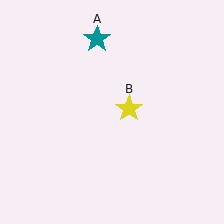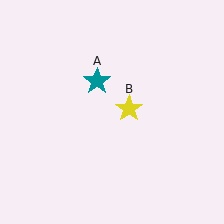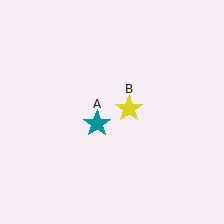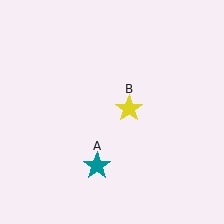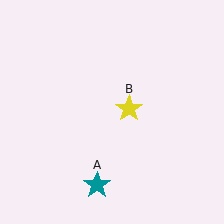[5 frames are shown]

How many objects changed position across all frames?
1 object changed position: teal star (object A).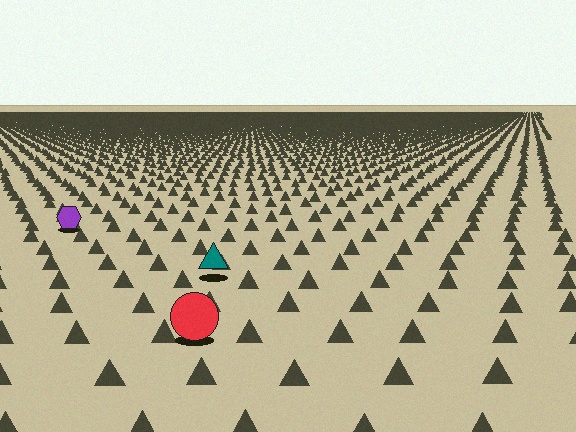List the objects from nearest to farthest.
From nearest to farthest: the red circle, the teal triangle, the purple hexagon.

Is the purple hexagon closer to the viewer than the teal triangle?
No. The teal triangle is closer — you can tell from the texture gradient: the ground texture is coarser near it.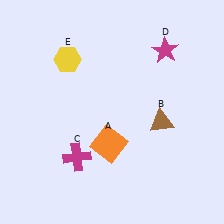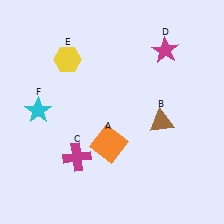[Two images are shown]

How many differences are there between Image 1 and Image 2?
There is 1 difference between the two images.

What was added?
A cyan star (F) was added in Image 2.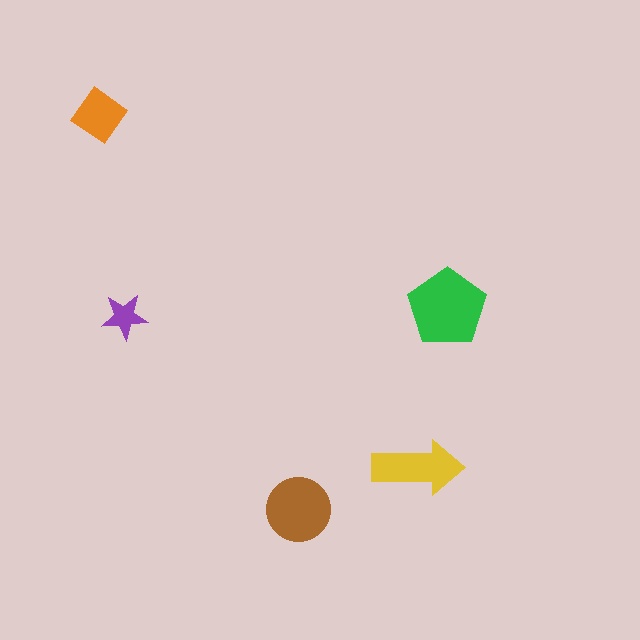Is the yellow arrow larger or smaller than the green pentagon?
Smaller.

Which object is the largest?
The green pentagon.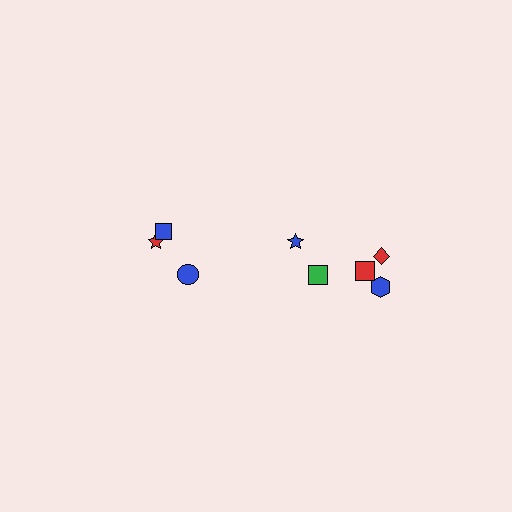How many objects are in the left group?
There are 3 objects.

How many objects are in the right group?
There are 5 objects.